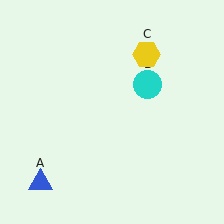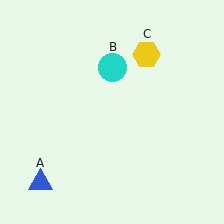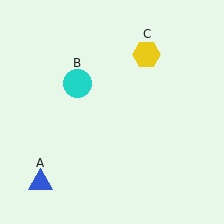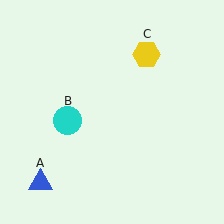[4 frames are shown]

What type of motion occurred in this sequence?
The cyan circle (object B) rotated counterclockwise around the center of the scene.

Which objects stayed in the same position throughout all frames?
Blue triangle (object A) and yellow hexagon (object C) remained stationary.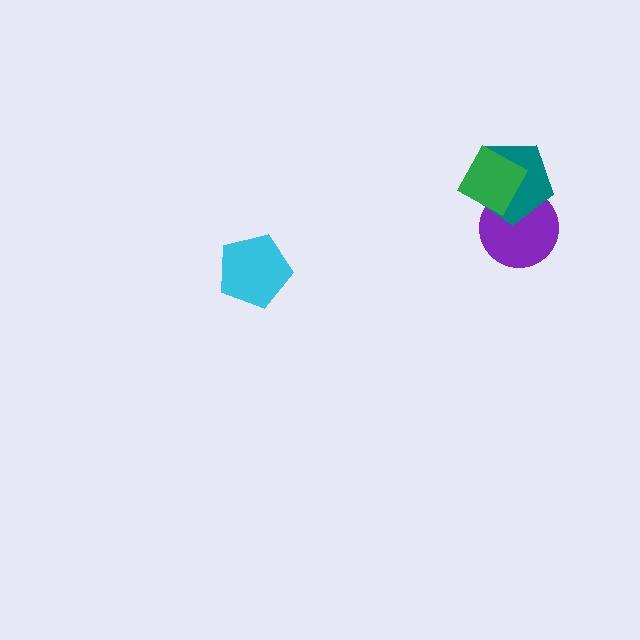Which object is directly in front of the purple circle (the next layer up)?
The teal pentagon is directly in front of the purple circle.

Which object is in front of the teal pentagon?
The green diamond is in front of the teal pentagon.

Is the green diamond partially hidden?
No, no other shape covers it.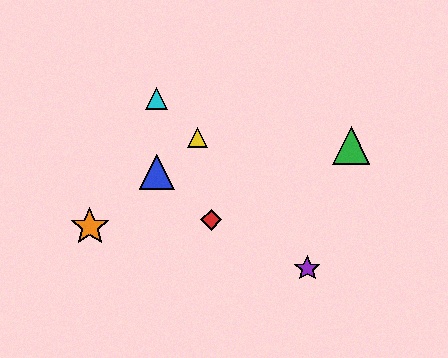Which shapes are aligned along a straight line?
The blue triangle, the yellow triangle, the orange star are aligned along a straight line.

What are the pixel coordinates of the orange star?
The orange star is at (90, 227).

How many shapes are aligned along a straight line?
3 shapes (the blue triangle, the yellow triangle, the orange star) are aligned along a straight line.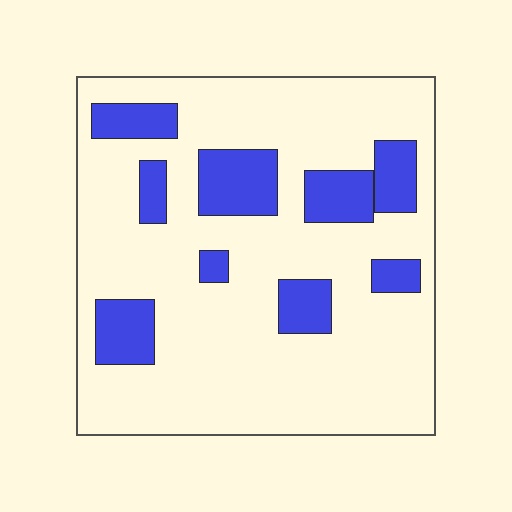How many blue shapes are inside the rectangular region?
9.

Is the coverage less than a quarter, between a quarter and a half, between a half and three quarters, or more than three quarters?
Less than a quarter.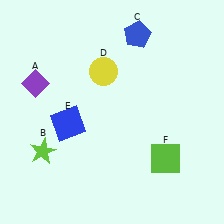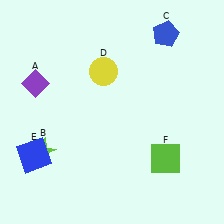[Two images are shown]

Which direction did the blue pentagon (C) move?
The blue pentagon (C) moved right.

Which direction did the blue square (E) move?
The blue square (E) moved left.